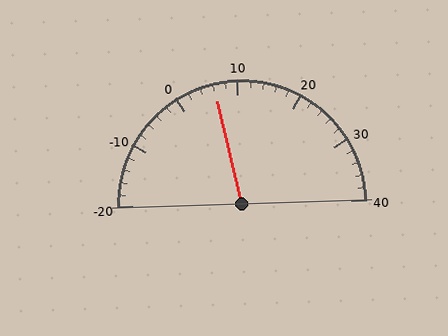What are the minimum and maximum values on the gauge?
The gauge ranges from -20 to 40.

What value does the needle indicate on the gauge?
The needle indicates approximately 6.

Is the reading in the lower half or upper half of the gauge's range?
The reading is in the lower half of the range (-20 to 40).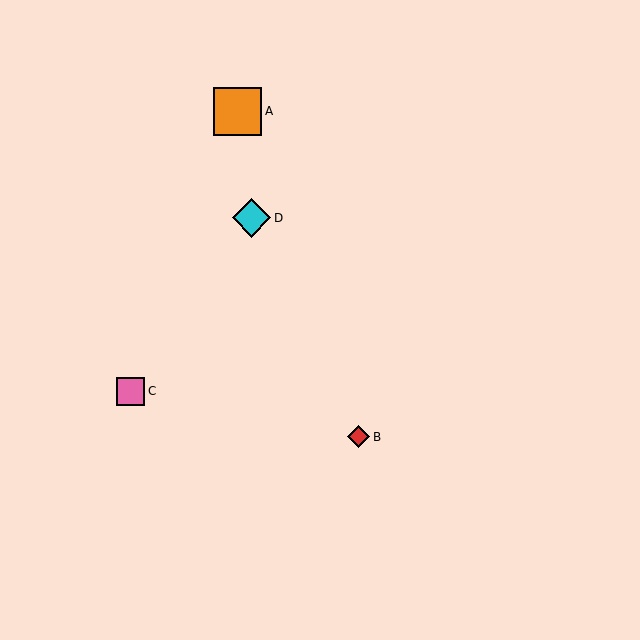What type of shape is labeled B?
Shape B is a red diamond.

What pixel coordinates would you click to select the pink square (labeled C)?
Click at (131, 391) to select the pink square C.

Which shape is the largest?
The orange square (labeled A) is the largest.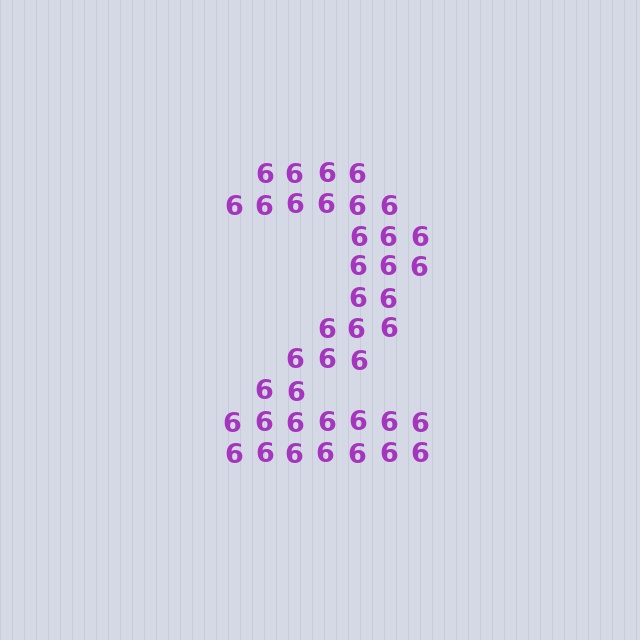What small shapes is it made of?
It is made of small digit 6's.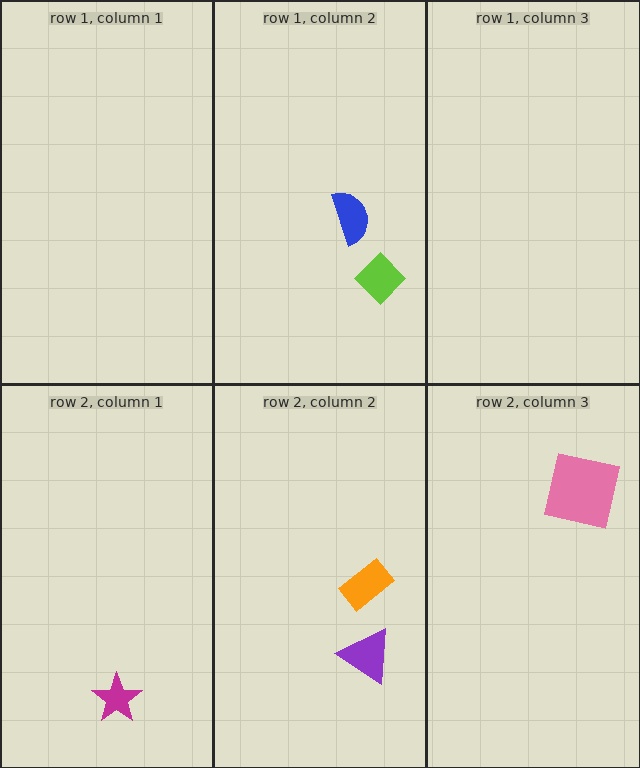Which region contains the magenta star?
The row 2, column 1 region.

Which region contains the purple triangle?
The row 2, column 2 region.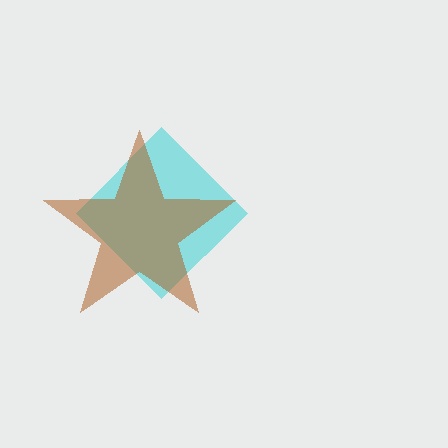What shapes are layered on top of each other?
The layered shapes are: a cyan diamond, a brown star.